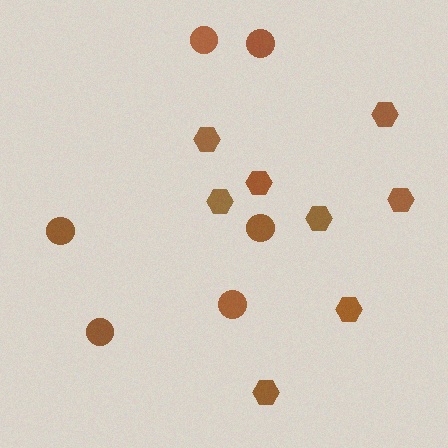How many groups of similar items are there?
There are 2 groups: one group of hexagons (8) and one group of circles (6).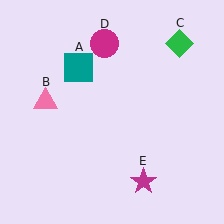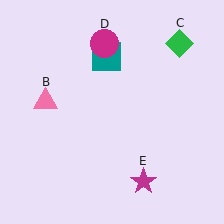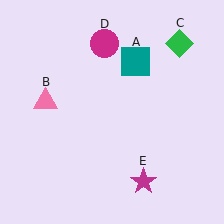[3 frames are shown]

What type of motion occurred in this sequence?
The teal square (object A) rotated clockwise around the center of the scene.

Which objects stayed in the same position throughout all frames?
Pink triangle (object B) and green diamond (object C) and magenta circle (object D) and magenta star (object E) remained stationary.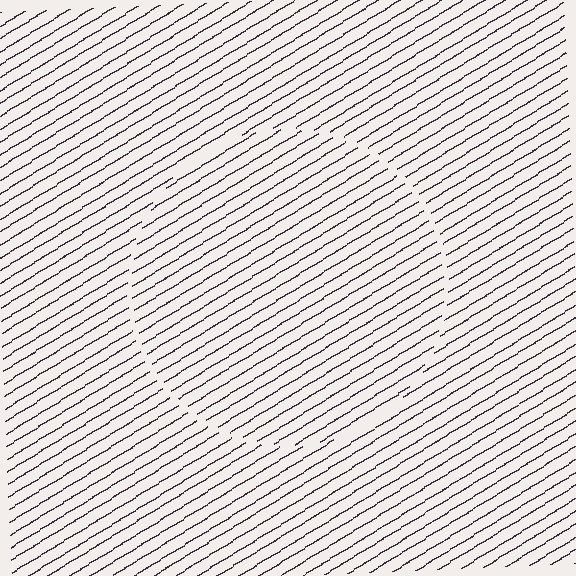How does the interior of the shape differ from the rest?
The interior of the shape contains the same grating, shifted by half a period — the contour is defined by the phase discontinuity where line-ends from the inner and outer gratings abut.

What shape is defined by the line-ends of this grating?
An illusory circle. The interior of the shape contains the same grating, shifted by half a period — the contour is defined by the phase discontinuity where line-ends from the inner and outer gratings abut.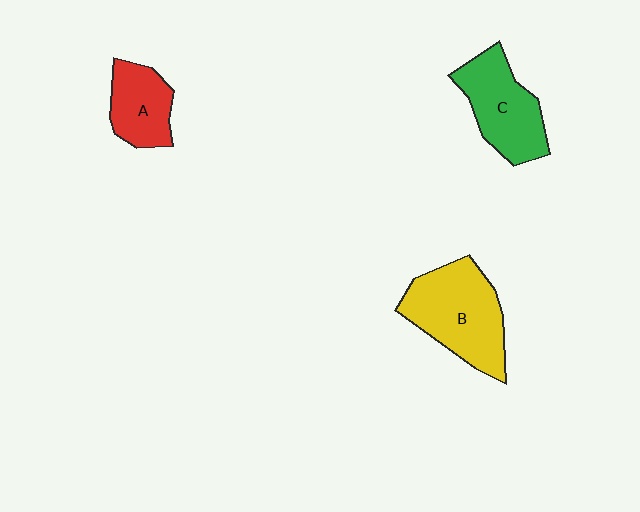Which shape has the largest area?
Shape B (yellow).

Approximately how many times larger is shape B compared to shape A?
Approximately 1.8 times.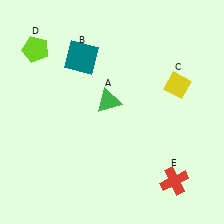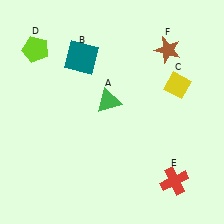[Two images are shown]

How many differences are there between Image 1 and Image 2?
There is 1 difference between the two images.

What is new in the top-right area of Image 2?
A brown star (F) was added in the top-right area of Image 2.